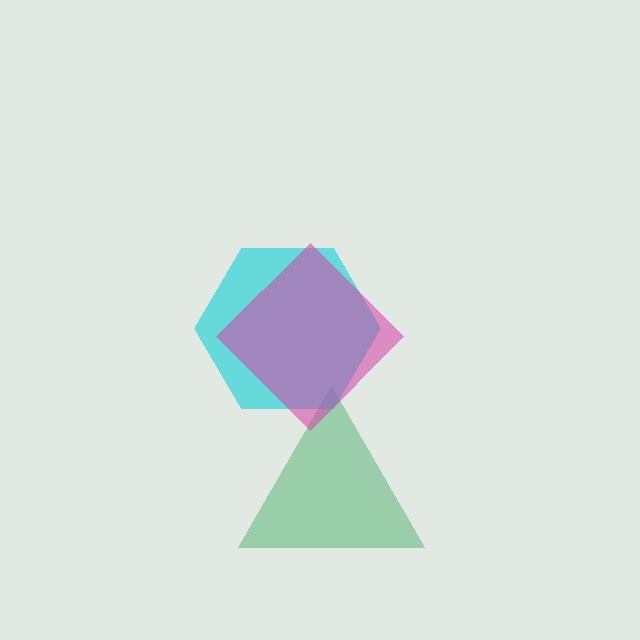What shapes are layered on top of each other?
The layered shapes are: a green triangle, a cyan hexagon, a magenta diamond.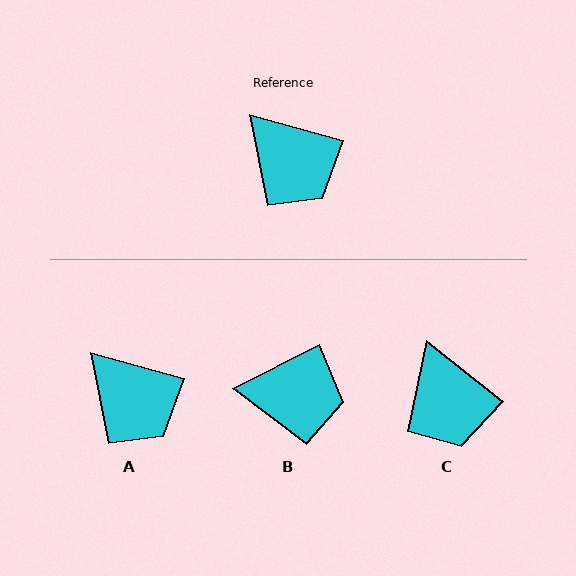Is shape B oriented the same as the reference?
No, it is off by about 43 degrees.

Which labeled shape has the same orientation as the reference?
A.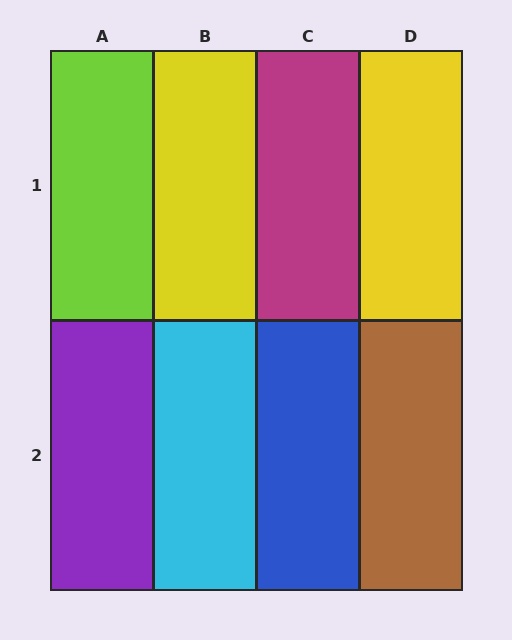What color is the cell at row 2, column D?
Brown.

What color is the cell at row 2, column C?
Blue.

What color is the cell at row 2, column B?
Cyan.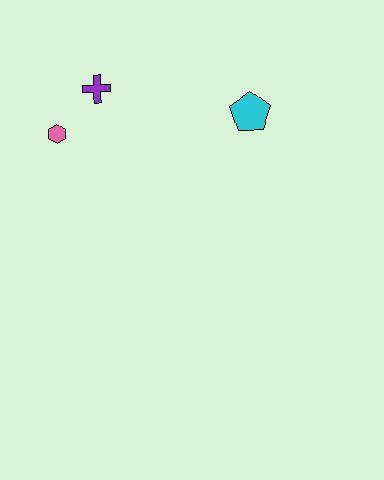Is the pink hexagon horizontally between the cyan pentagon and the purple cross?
No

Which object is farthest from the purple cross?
The cyan pentagon is farthest from the purple cross.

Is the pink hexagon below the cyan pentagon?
Yes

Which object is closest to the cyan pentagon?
The purple cross is closest to the cyan pentagon.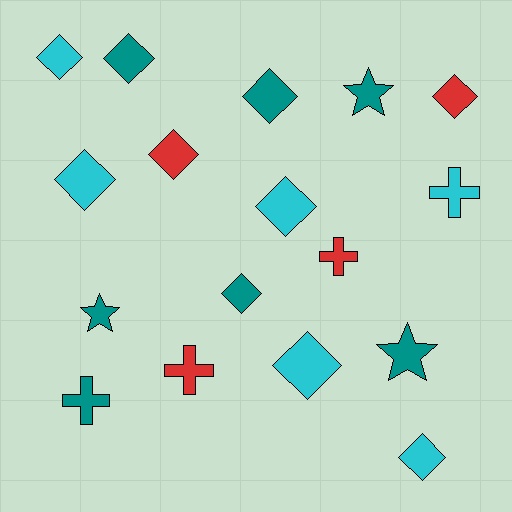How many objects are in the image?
There are 17 objects.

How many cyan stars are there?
There are no cyan stars.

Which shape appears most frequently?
Diamond, with 10 objects.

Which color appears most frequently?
Teal, with 7 objects.